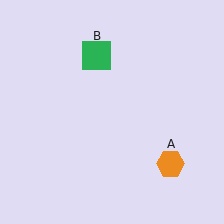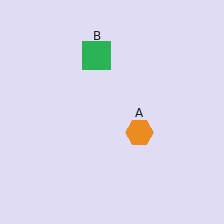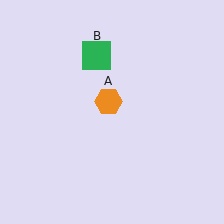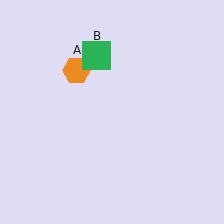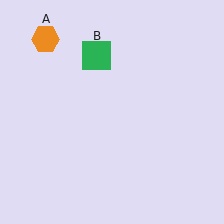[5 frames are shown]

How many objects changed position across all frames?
1 object changed position: orange hexagon (object A).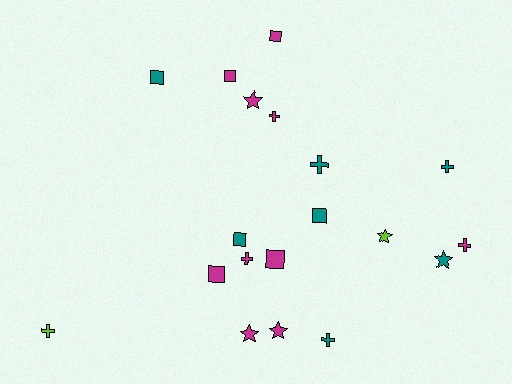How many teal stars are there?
There is 1 teal star.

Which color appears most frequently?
Magenta, with 10 objects.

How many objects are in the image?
There are 19 objects.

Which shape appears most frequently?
Square, with 7 objects.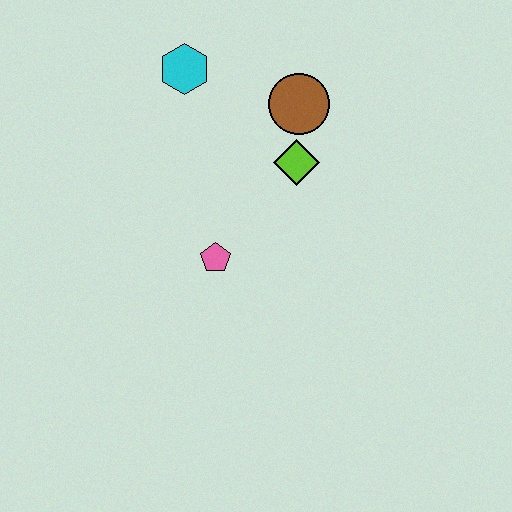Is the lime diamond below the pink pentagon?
No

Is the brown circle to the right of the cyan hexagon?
Yes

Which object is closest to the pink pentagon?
The lime diamond is closest to the pink pentagon.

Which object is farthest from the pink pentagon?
The cyan hexagon is farthest from the pink pentagon.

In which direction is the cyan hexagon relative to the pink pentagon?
The cyan hexagon is above the pink pentagon.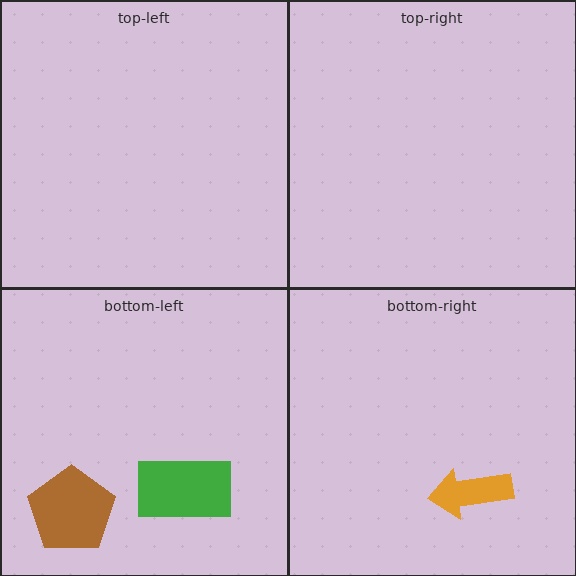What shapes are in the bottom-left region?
The green rectangle, the brown pentagon.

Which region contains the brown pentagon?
The bottom-left region.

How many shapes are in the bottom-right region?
1.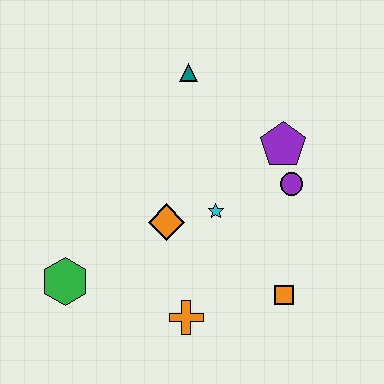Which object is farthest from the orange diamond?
The teal triangle is farthest from the orange diamond.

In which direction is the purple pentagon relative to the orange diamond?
The purple pentagon is to the right of the orange diamond.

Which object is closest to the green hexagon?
The orange diamond is closest to the green hexagon.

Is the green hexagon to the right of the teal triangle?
No